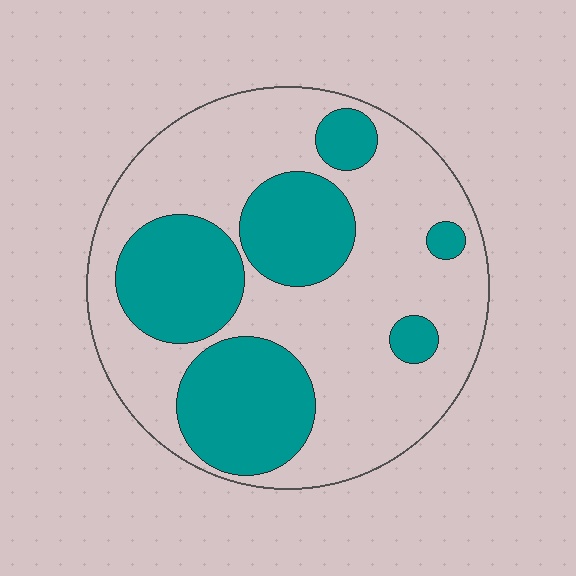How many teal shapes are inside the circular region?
6.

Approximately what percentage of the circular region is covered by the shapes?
Approximately 35%.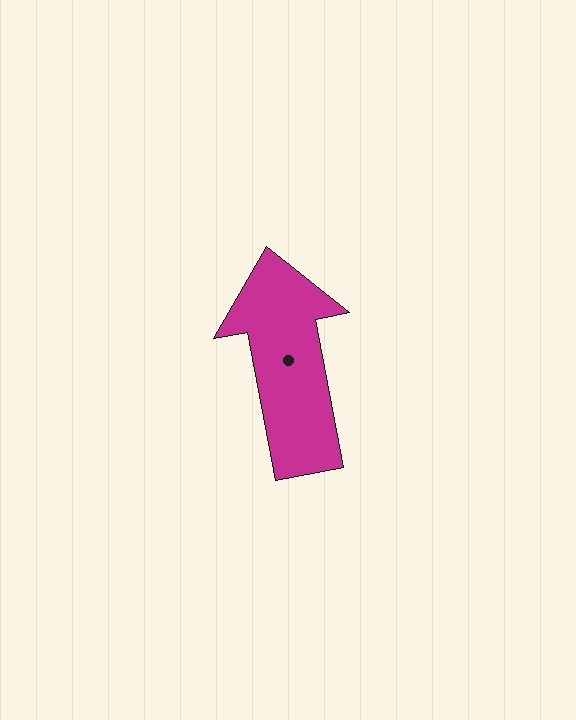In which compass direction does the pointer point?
North.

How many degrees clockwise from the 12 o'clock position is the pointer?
Approximately 349 degrees.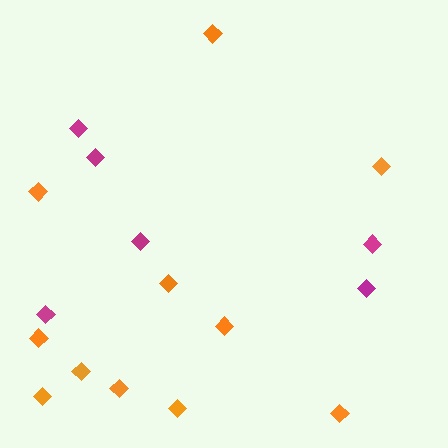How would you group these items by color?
There are 2 groups: one group of magenta diamonds (6) and one group of orange diamonds (11).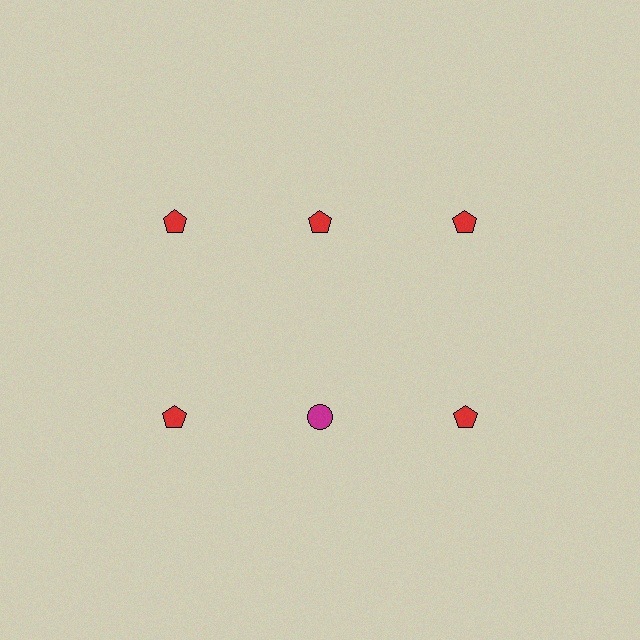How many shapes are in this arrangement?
There are 6 shapes arranged in a grid pattern.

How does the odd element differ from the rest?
It differs in both color (magenta instead of red) and shape (circle instead of pentagon).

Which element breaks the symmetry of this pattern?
The magenta circle in the second row, second from left column breaks the symmetry. All other shapes are red pentagons.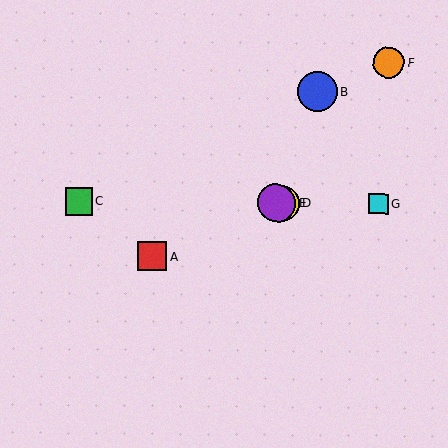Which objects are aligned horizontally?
Objects C, D, E, G are aligned horizontally.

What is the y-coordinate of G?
Object G is at y≈204.